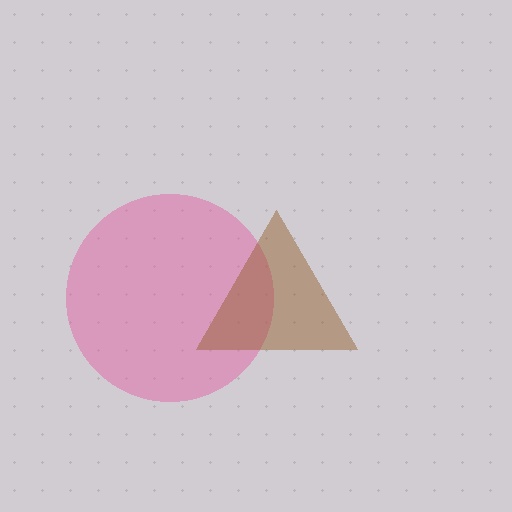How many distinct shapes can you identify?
There are 2 distinct shapes: a pink circle, a brown triangle.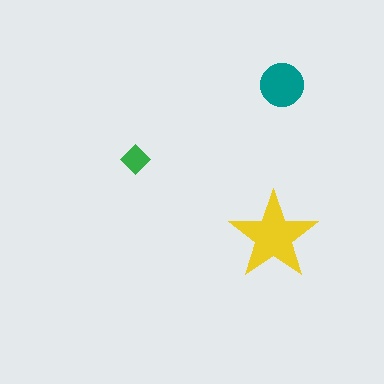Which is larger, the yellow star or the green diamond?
The yellow star.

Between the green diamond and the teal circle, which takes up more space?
The teal circle.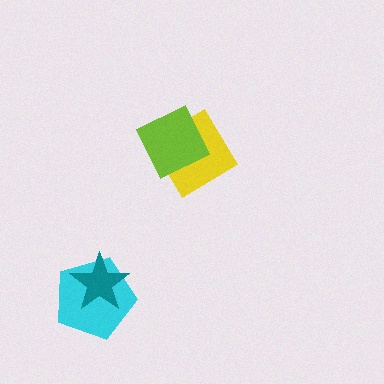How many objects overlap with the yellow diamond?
1 object overlaps with the yellow diamond.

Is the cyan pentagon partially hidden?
Yes, it is partially covered by another shape.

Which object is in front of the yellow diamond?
The lime diamond is in front of the yellow diamond.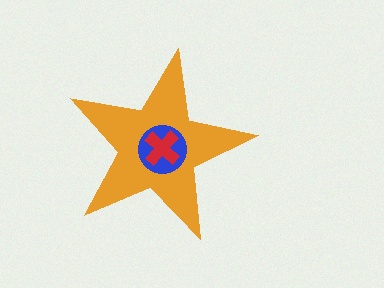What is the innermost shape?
The red cross.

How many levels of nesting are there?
3.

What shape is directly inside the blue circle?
The red cross.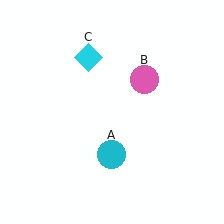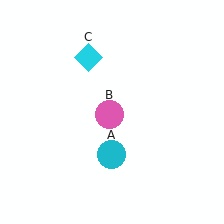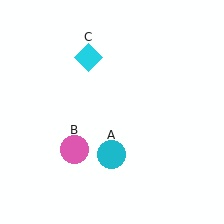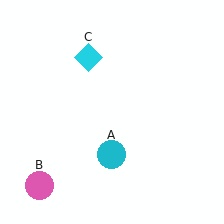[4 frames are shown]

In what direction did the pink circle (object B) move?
The pink circle (object B) moved down and to the left.